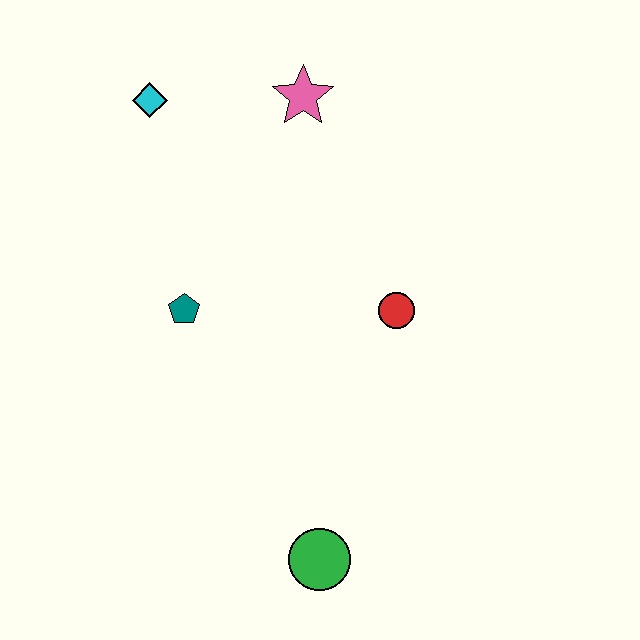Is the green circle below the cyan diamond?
Yes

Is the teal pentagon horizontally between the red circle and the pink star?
No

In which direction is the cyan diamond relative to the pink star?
The cyan diamond is to the left of the pink star.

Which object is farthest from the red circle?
The cyan diamond is farthest from the red circle.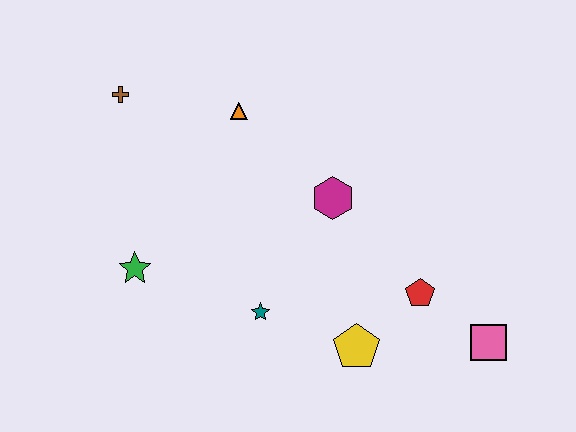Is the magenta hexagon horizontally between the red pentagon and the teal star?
Yes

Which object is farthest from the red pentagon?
The brown cross is farthest from the red pentagon.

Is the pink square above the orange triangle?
No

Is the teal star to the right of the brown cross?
Yes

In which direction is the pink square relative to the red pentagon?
The pink square is to the right of the red pentagon.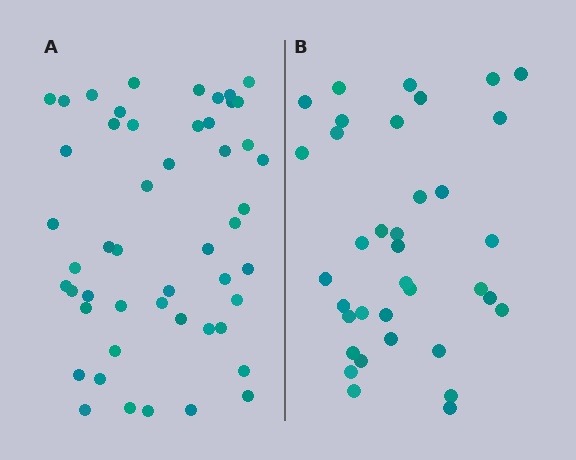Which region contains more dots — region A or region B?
Region A (the left region) has more dots.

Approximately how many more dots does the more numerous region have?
Region A has approximately 15 more dots than region B.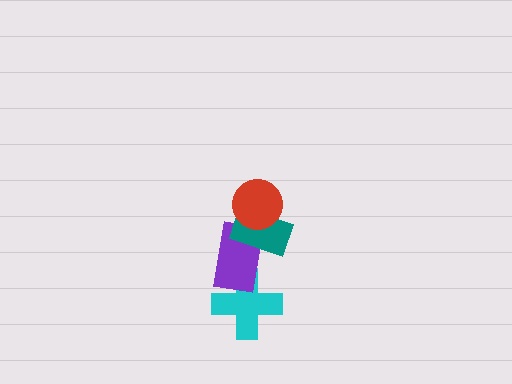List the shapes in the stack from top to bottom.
From top to bottom: the red circle, the teal rectangle, the purple rectangle, the cyan cross.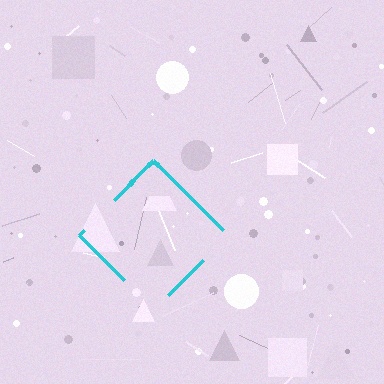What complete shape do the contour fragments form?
The contour fragments form a diamond.